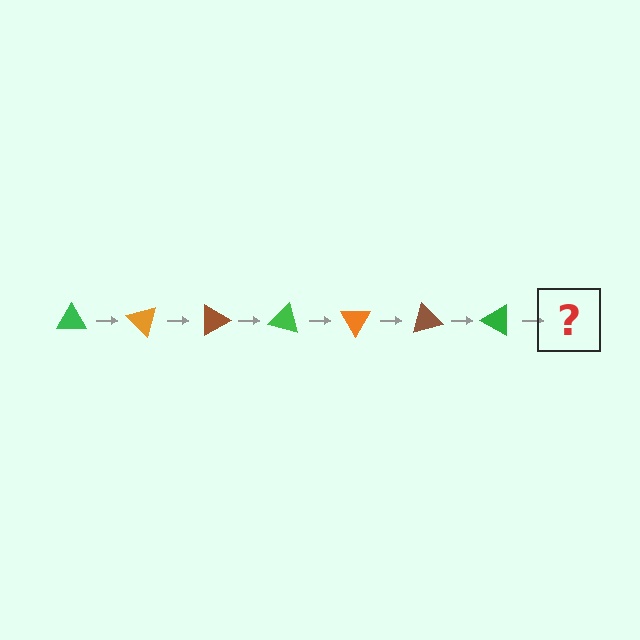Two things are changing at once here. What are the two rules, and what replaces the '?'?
The two rules are that it rotates 45 degrees each step and the color cycles through green, orange, and brown. The '?' should be an orange triangle, rotated 315 degrees from the start.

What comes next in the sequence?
The next element should be an orange triangle, rotated 315 degrees from the start.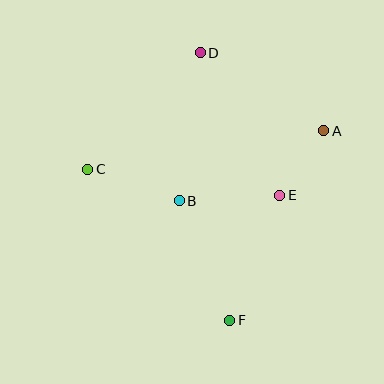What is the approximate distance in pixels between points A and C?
The distance between A and C is approximately 239 pixels.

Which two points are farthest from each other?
Points D and F are farthest from each other.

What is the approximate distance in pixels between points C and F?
The distance between C and F is approximately 207 pixels.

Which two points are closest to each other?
Points A and E are closest to each other.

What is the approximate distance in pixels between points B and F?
The distance between B and F is approximately 130 pixels.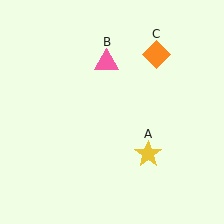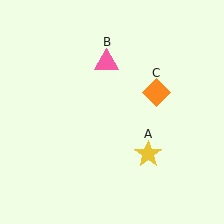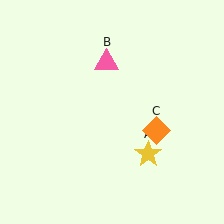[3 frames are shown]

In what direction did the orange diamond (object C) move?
The orange diamond (object C) moved down.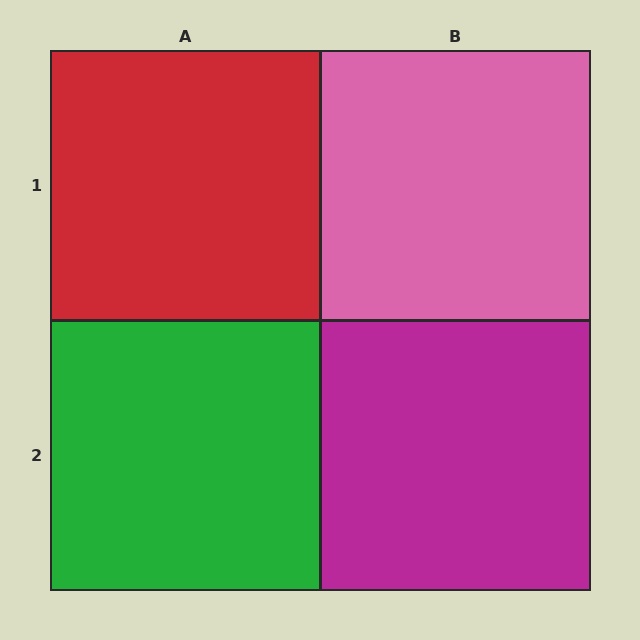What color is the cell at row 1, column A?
Red.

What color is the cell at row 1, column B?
Pink.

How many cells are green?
1 cell is green.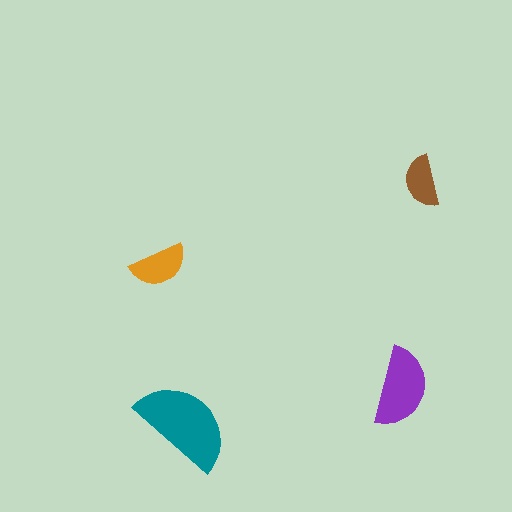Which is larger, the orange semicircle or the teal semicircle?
The teal one.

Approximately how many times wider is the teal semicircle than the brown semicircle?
About 2 times wider.